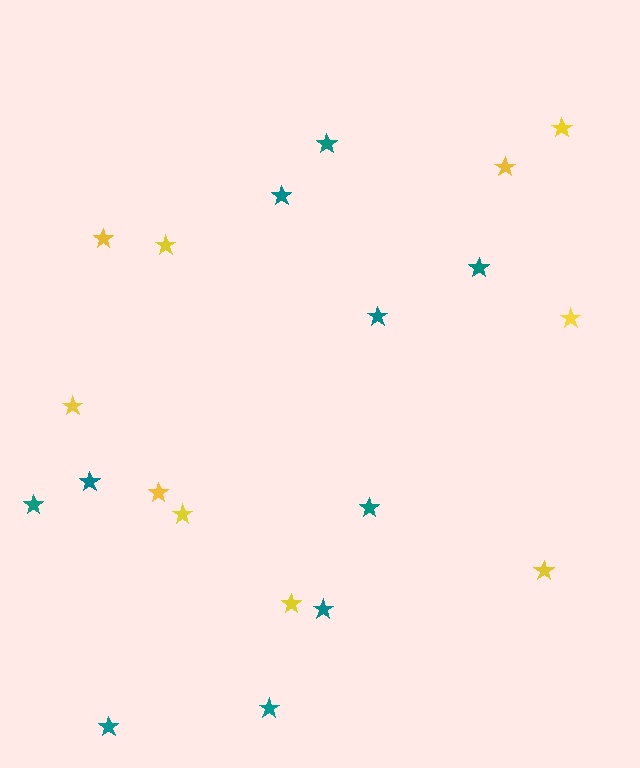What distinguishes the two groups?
There are 2 groups: one group of yellow stars (10) and one group of teal stars (10).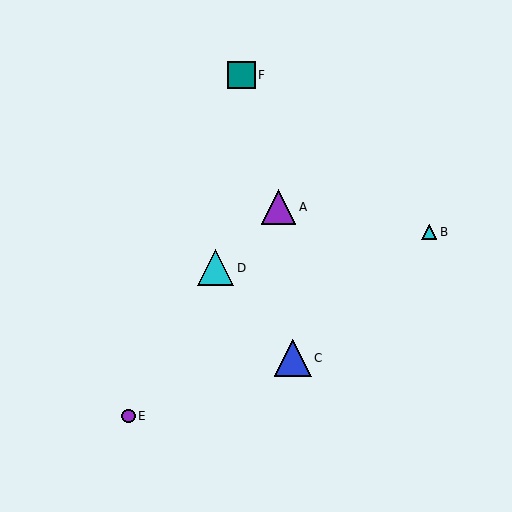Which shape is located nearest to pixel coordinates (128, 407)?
The purple circle (labeled E) at (128, 416) is nearest to that location.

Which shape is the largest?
The blue triangle (labeled C) is the largest.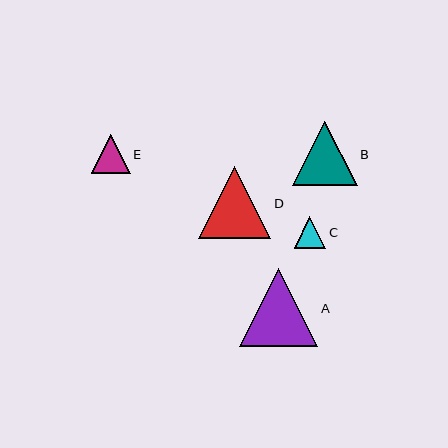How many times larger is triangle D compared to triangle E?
Triangle D is approximately 1.9 times the size of triangle E.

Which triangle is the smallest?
Triangle C is the smallest with a size of approximately 32 pixels.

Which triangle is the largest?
Triangle A is the largest with a size of approximately 78 pixels.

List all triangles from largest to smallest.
From largest to smallest: A, D, B, E, C.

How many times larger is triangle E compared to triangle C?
Triangle E is approximately 1.2 times the size of triangle C.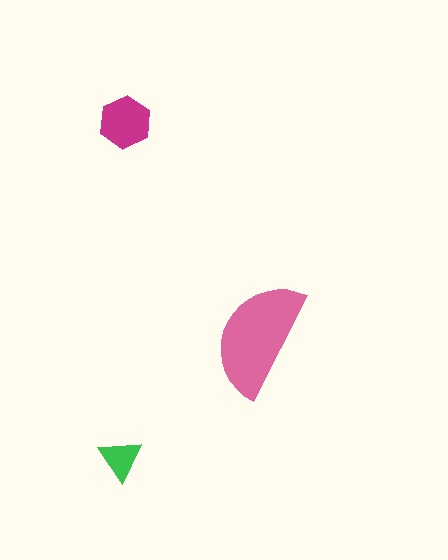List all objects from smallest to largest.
The green triangle, the magenta hexagon, the pink semicircle.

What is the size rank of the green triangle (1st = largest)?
3rd.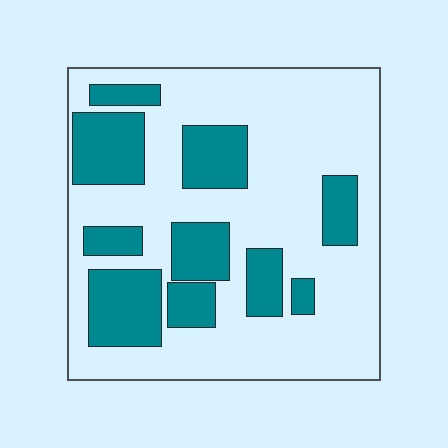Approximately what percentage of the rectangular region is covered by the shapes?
Approximately 30%.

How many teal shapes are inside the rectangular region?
10.